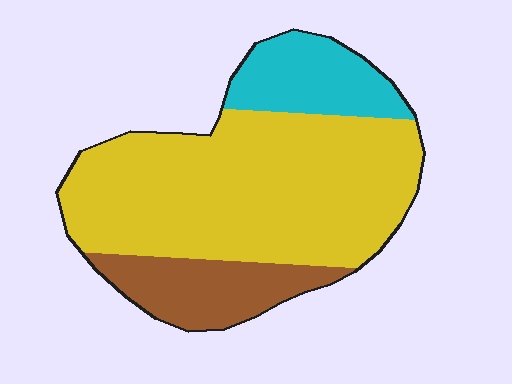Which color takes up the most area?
Yellow, at roughly 65%.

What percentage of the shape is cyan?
Cyan covers around 15% of the shape.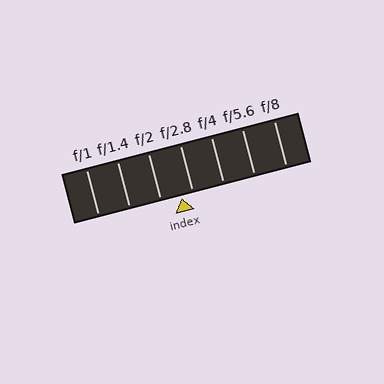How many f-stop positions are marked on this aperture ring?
There are 7 f-stop positions marked.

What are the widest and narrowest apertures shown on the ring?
The widest aperture shown is f/1 and the narrowest is f/8.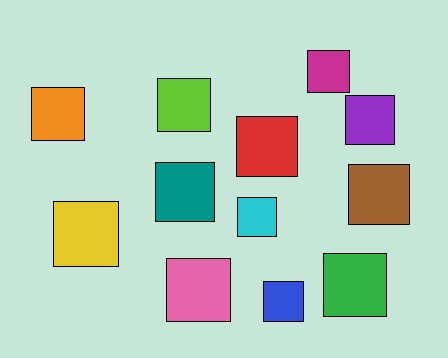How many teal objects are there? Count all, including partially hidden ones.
There is 1 teal object.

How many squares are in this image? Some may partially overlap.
There are 12 squares.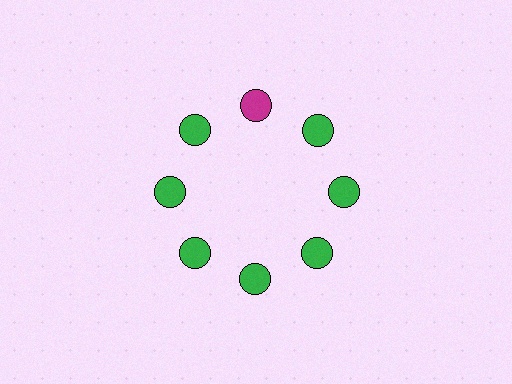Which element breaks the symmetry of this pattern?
The magenta circle at roughly the 12 o'clock position breaks the symmetry. All other shapes are green circles.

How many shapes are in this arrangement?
There are 8 shapes arranged in a ring pattern.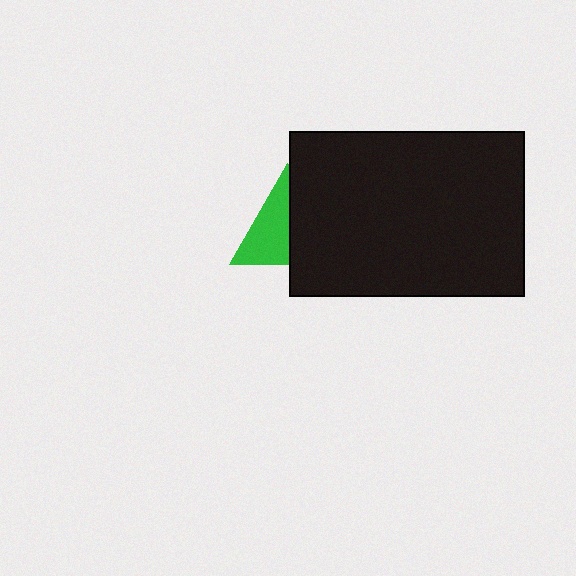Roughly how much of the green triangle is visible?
About half of it is visible (roughly 53%).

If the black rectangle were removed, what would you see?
You would see the complete green triangle.